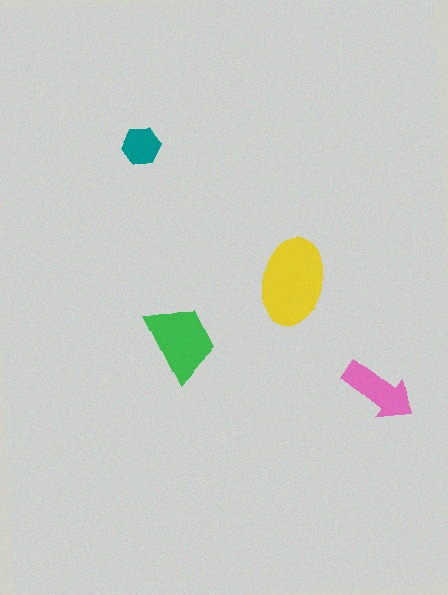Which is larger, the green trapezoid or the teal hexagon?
The green trapezoid.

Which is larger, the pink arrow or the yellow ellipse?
The yellow ellipse.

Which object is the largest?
The yellow ellipse.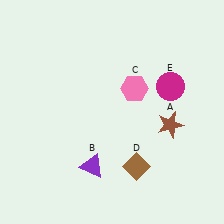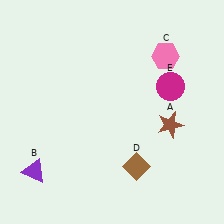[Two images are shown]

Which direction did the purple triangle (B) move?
The purple triangle (B) moved left.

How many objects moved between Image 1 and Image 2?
2 objects moved between the two images.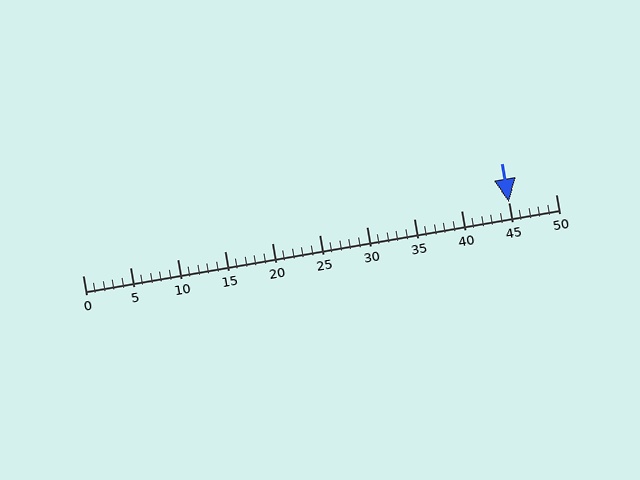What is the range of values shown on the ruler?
The ruler shows values from 0 to 50.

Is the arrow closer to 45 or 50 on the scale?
The arrow is closer to 45.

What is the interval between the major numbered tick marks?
The major tick marks are spaced 5 units apart.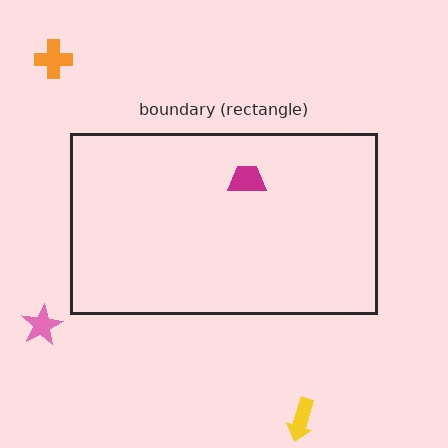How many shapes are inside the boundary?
1 inside, 3 outside.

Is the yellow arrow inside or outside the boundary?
Outside.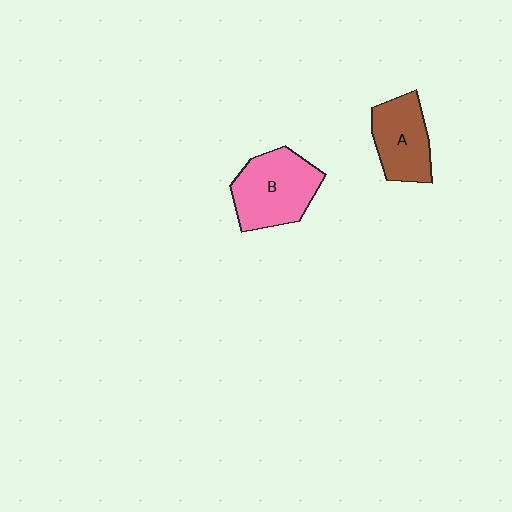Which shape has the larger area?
Shape B (pink).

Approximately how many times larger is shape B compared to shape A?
Approximately 1.3 times.